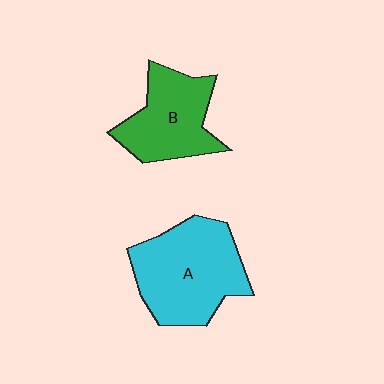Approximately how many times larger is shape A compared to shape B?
Approximately 1.4 times.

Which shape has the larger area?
Shape A (cyan).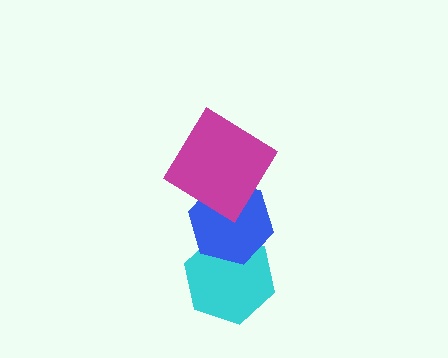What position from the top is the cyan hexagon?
The cyan hexagon is 3rd from the top.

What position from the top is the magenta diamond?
The magenta diamond is 1st from the top.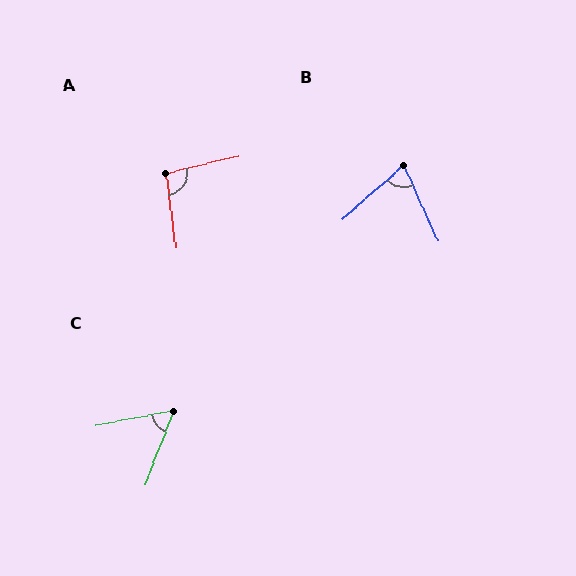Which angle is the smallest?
C, at approximately 58 degrees.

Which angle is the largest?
A, at approximately 96 degrees.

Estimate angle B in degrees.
Approximately 73 degrees.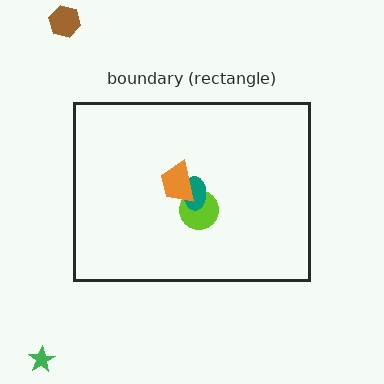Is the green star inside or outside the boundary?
Outside.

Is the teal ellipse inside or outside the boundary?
Inside.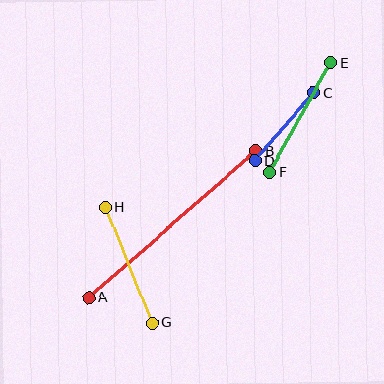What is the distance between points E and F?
The distance is approximately 125 pixels.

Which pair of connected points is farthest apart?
Points A and B are farthest apart.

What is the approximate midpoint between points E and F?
The midpoint is at approximately (300, 117) pixels.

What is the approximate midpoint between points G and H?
The midpoint is at approximately (129, 265) pixels.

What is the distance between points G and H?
The distance is approximately 124 pixels.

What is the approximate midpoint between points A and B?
The midpoint is at approximately (172, 224) pixels.